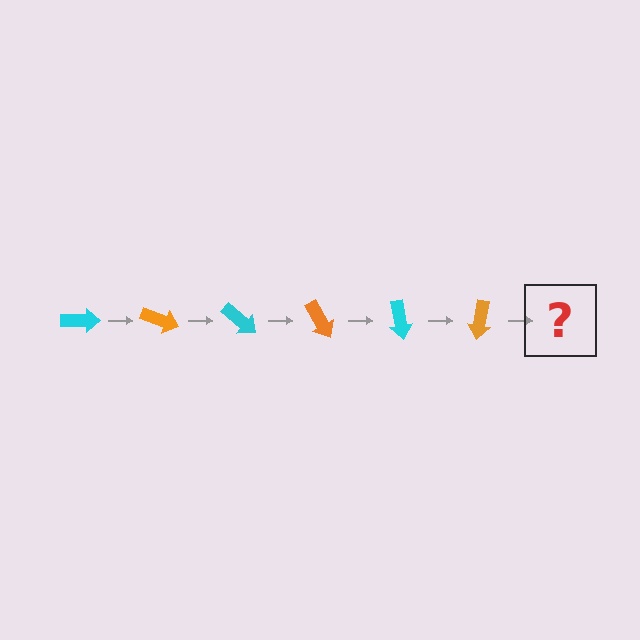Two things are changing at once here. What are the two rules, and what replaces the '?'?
The two rules are that it rotates 20 degrees each step and the color cycles through cyan and orange. The '?' should be a cyan arrow, rotated 120 degrees from the start.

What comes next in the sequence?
The next element should be a cyan arrow, rotated 120 degrees from the start.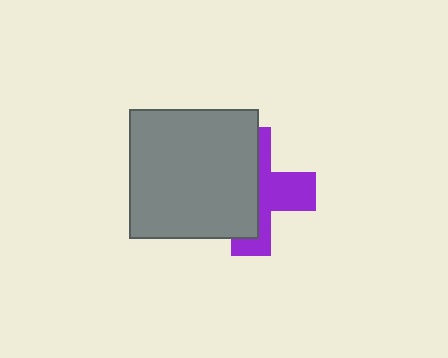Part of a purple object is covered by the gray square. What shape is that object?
It is a cross.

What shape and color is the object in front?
The object in front is a gray square.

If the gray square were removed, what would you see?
You would see the complete purple cross.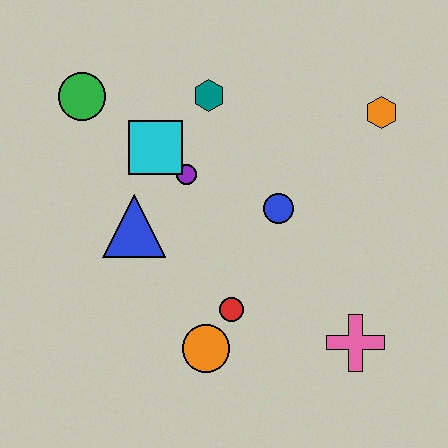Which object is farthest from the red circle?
The green circle is farthest from the red circle.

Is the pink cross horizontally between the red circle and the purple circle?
No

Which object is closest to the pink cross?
The red circle is closest to the pink cross.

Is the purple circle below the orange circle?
No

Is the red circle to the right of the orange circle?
Yes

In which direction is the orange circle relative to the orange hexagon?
The orange circle is below the orange hexagon.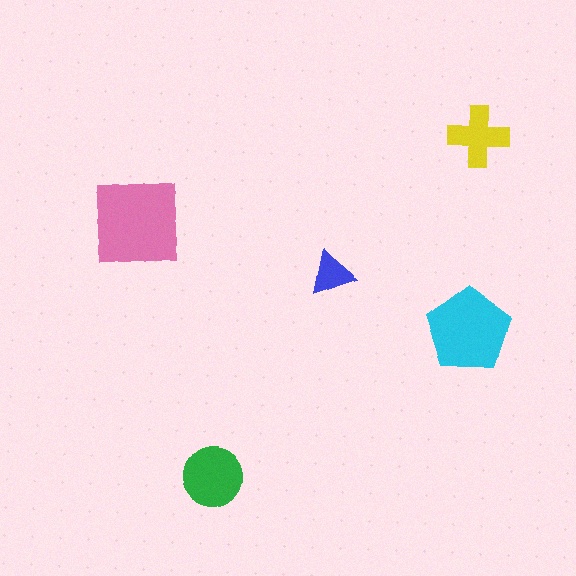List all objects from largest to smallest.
The pink square, the cyan pentagon, the green circle, the yellow cross, the blue triangle.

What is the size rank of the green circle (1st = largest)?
3rd.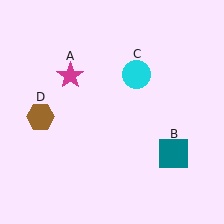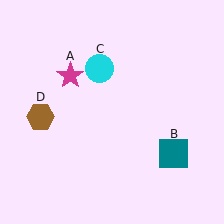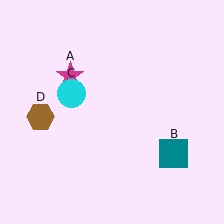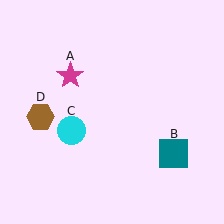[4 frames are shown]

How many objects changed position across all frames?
1 object changed position: cyan circle (object C).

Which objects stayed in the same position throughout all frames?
Magenta star (object A) and teal square (object B) and brown hexagon (object D) remained stationary.